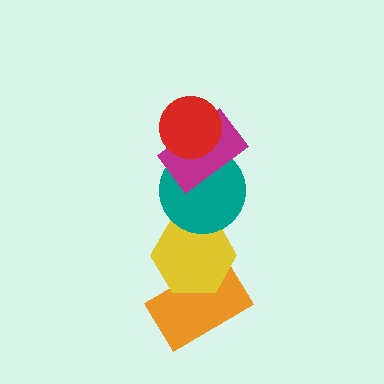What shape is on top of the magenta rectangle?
The red circle is on top of the magenta rectangle.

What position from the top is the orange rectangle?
The orange rectangle is 5th from the top.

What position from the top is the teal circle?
The teal circle is 3rd from the top.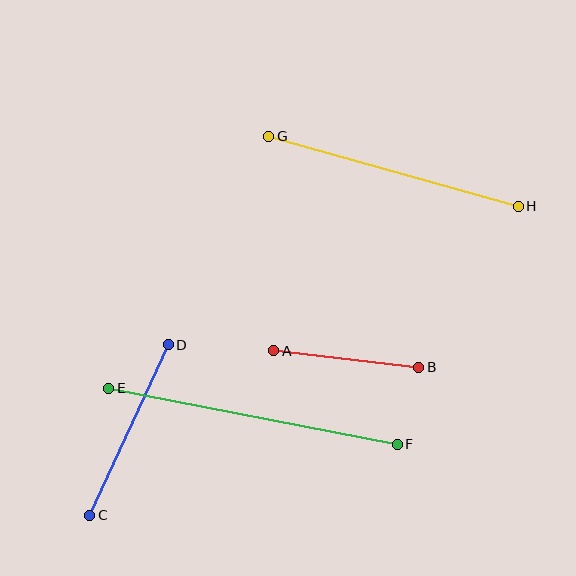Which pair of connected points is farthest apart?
Points E and F are farthest apart.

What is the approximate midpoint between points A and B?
The midpoint is at approximately (346, 359) pixels.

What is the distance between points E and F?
The distance is approximately 294 pixels.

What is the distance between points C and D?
The distance is approximately 188 pixels.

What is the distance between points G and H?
The distance is approximately 259 pixels.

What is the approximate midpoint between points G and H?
The midpoint is at approximately (393, 171) pixels.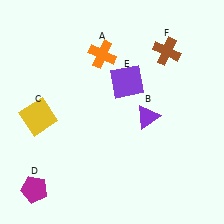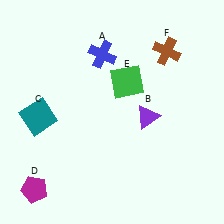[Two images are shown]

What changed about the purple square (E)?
In Image 1, E is purple. In Image 2, it changed to green.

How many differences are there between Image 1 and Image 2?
There are 3 differences between the two images.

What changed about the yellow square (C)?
In Image 1, C is yellow. In Image 2, it changed to teal.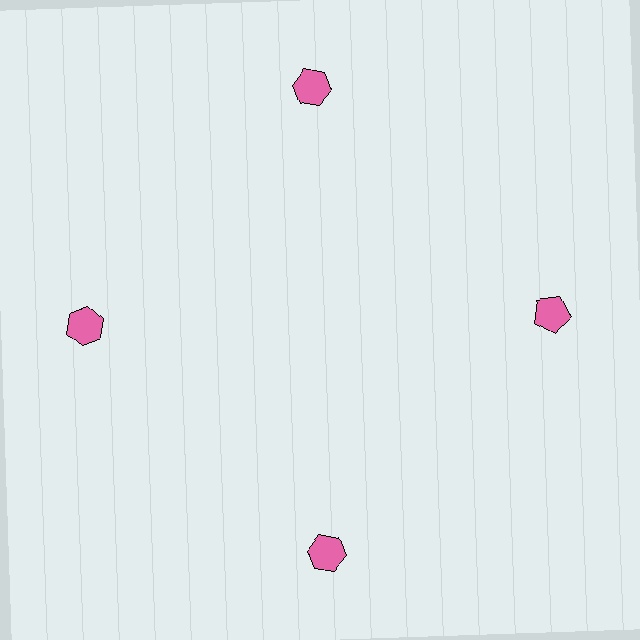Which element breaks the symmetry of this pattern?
The pink pentagon at roughly the 3 o'clock position breaks the symmetry. All other shapes are pink hexagons.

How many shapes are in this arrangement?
There are 4 shapes arranged in a ring pattern.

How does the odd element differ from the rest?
It has a different shape: pentagon instead of hexagon.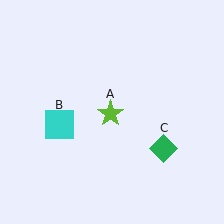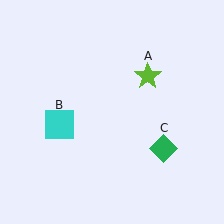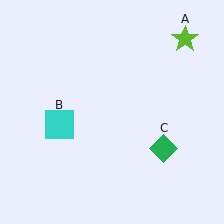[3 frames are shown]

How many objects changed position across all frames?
1 object changed position: lime star (object A).